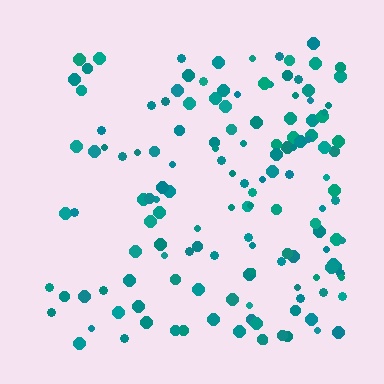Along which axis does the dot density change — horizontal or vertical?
Horizontal.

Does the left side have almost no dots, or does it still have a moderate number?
Still a moderate number, just noticeably fewer than the right.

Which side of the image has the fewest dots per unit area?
The left.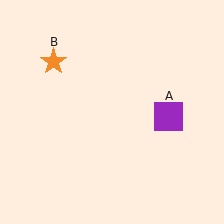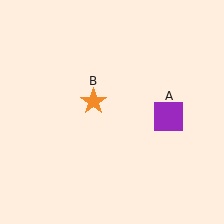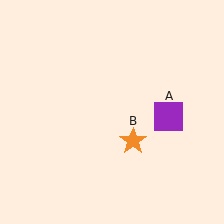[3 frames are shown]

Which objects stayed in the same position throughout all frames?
Purple square (object A) remained stationary.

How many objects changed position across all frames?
1 object changed position: orange star (object B).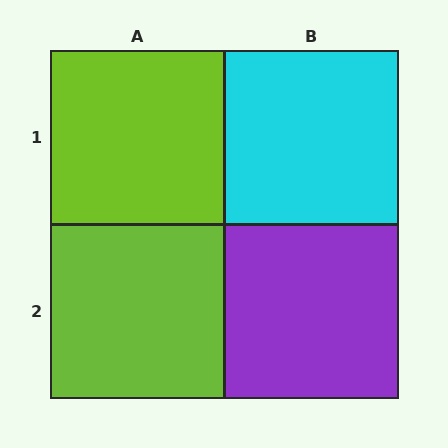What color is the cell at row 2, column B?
Purple.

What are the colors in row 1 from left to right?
Lime, cyan.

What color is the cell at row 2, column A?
Lime.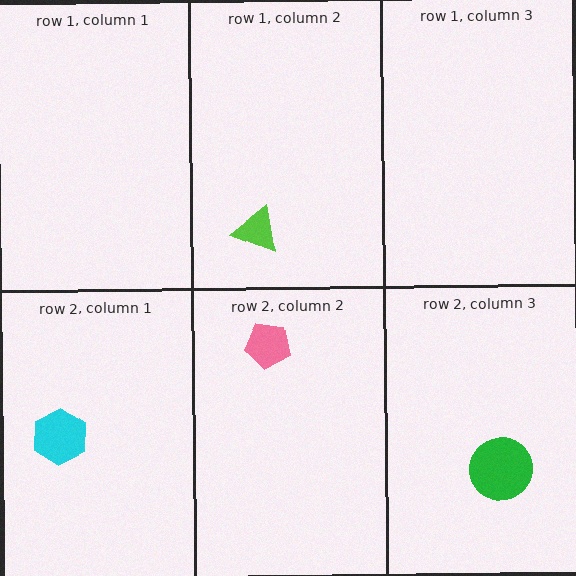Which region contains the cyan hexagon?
The row 2, column 1 region.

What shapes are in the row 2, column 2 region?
The pink pentagon.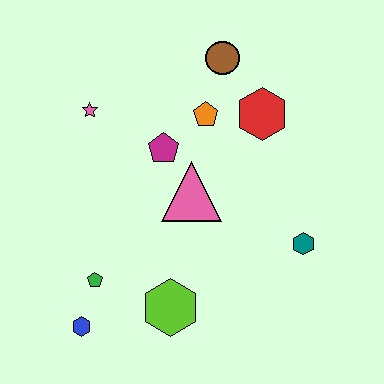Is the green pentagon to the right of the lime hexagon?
No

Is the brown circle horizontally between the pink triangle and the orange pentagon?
No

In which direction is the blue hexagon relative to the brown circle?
The blue hexagon is below the brown circle.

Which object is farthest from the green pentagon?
The brown circle is farthest from the green pentagon.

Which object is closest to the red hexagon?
The orange pentagon is closest to the red hexagon.